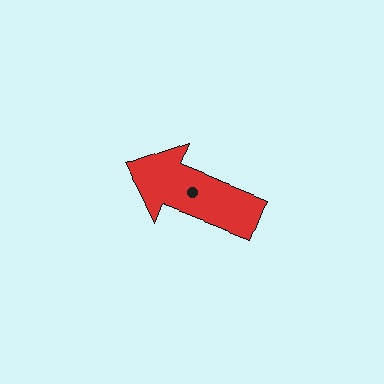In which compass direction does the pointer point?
West.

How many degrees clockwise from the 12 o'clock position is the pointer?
Approximately 291 degrees.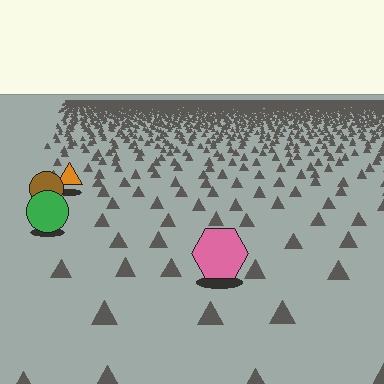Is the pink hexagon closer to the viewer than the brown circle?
Yes. The pink hexagon is closer — you can tell from the texture gradient: the ground texture is coarser near it.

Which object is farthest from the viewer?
The orange triangle is farthest from the viewer. It appears smaller and the ground texture around it is denser.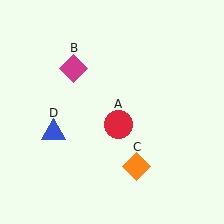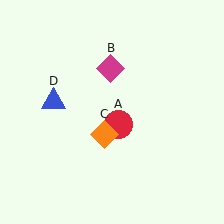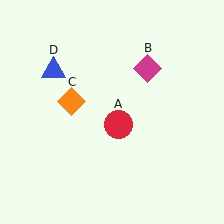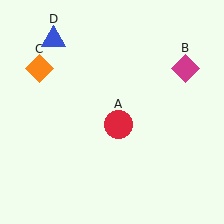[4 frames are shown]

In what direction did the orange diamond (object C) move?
The orange diamond (object C) moved up and to the left.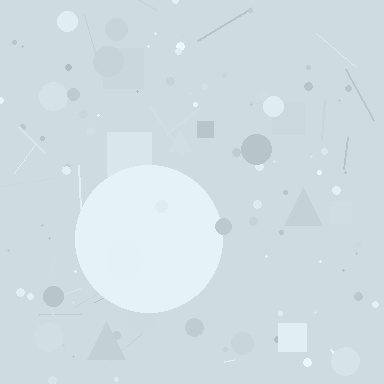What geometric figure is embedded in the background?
A circle is embedded in the background.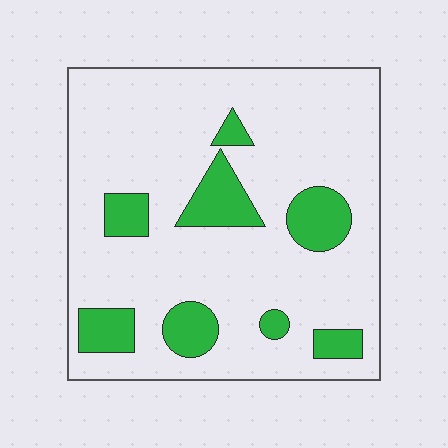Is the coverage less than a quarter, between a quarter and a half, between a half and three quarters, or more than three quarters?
Less than a quarter.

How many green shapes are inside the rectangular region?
8.